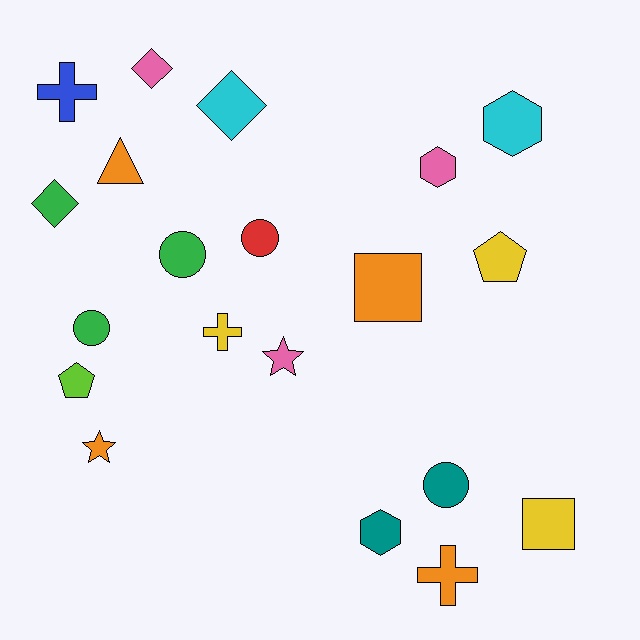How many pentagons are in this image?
There are 2 pentagons.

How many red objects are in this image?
There is 1 red object.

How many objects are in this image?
There are 20 objects.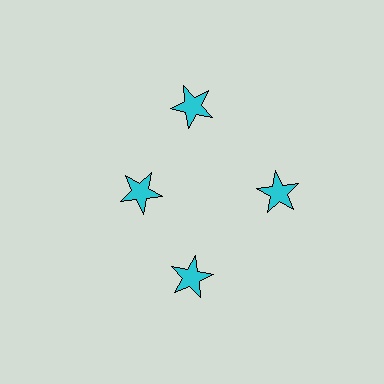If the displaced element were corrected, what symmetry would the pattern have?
It would have 4-fold rotational symmetry — the pattern would map onto itself every 90 degrees.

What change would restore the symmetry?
The symmetry would be restored by moving it outward, back onto the ring so that all 4 stars sit at equal angles and equal distance from the center.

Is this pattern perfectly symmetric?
No. The 4 cyan stars are arranged in a ring, but one element near the 9 o'clock position is pulled inward toward the center, breaking the 4-fold rotational symmetry.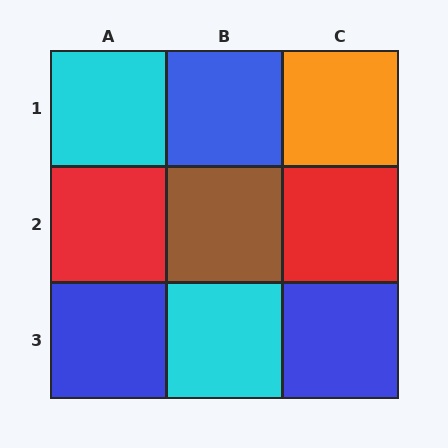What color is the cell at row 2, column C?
Red.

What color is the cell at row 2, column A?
Red.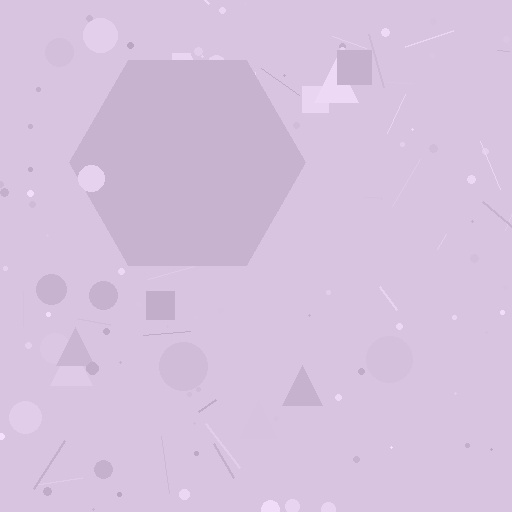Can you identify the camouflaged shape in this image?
The camouflaged shape is a hexagon.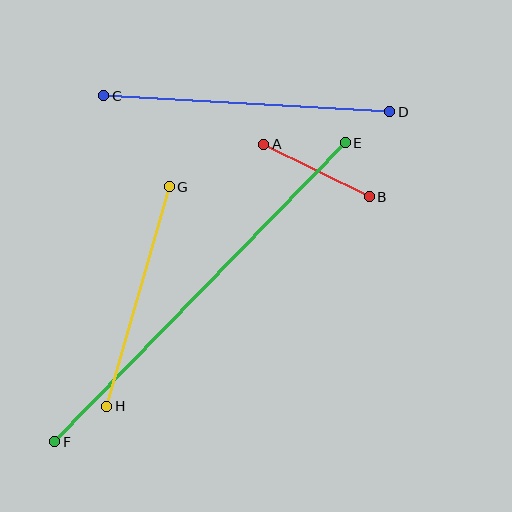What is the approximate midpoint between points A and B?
The midpoint is at approximately (316, 171) pixels.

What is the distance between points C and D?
The distance is approximately 287 pixels.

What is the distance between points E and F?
The distance is approximately 417 pixels.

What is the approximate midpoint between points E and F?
The midpoint is at approximately (200, 292) pixels.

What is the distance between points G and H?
The distance is approximately 228 pixels.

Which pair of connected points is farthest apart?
Points E and F are farthest apart.